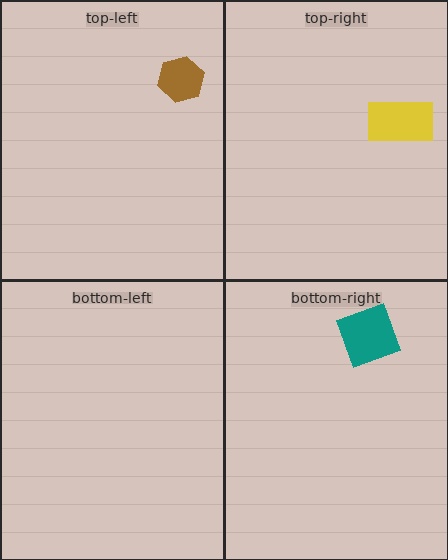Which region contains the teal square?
The bottom-right region.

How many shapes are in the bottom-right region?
1.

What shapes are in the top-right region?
The yellow rectangle.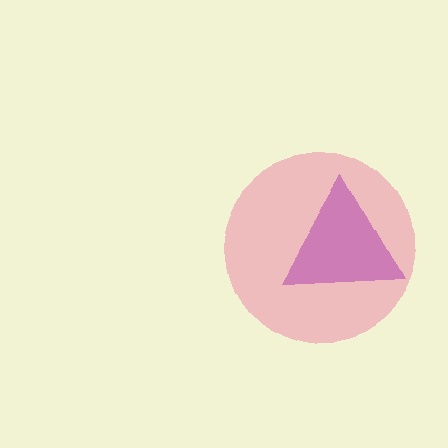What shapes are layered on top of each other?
The layered shapes are: a purple triangle, a pink circle.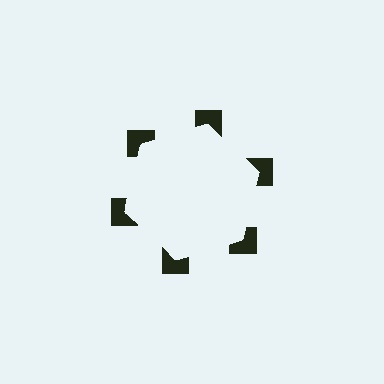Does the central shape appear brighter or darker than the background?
It typically appears slightly brighter than the background, even though no actual brightness change is drawn.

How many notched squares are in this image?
There are 6 — one at each vertex of the illusory hexagon.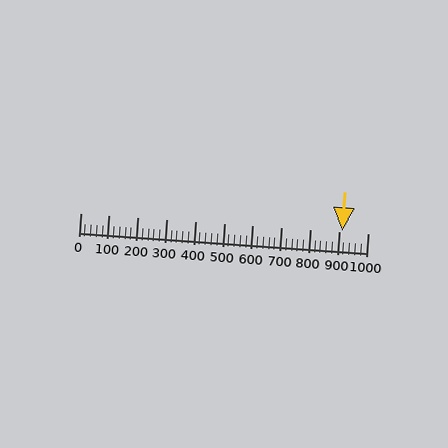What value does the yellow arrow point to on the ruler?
The yellow arrow points to approximately 912.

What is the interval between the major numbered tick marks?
The major tick marks are spaced 100 units apart.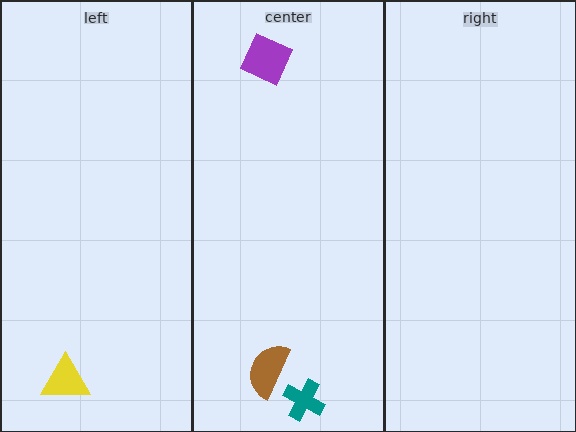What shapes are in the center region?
The brown semicircle, the teal cross, the purple square.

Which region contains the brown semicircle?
The center region.